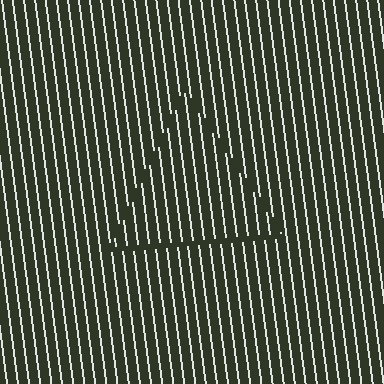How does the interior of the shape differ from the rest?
The interior of the shape contains the same grating, shifted by half a period — the contour is defined by the phase discontinuity where line-ends from the inner and outer gratings abut.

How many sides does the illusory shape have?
3 sides — the line-ends trace a triangle.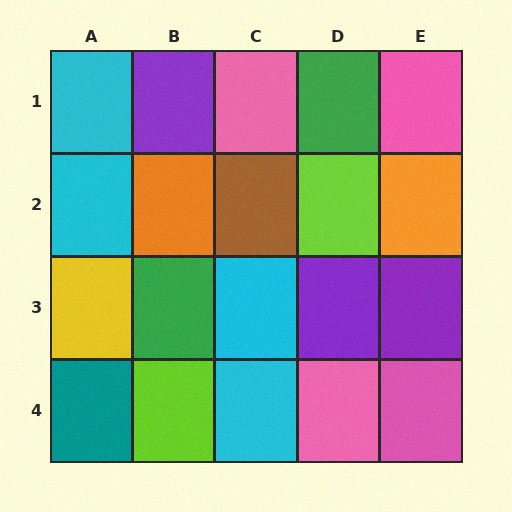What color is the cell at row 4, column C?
Cyan.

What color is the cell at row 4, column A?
Teal.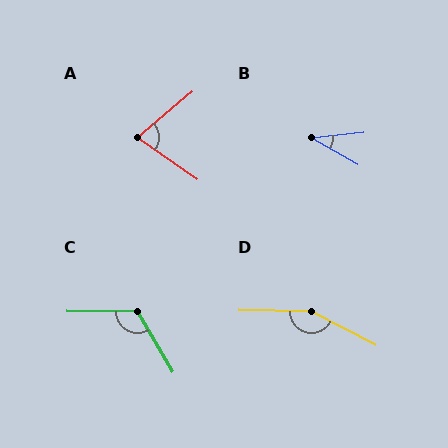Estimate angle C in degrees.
Approximately 120 degrees.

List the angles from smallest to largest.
B (35°), A (75°), C (120°), D (154°).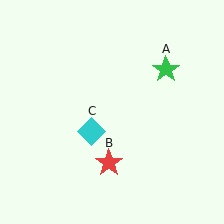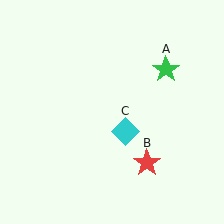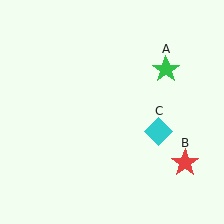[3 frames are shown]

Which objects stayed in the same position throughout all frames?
Green star (object A) remained stationary.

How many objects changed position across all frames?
2 objects changed position: red star (object B), cyan diamond (object C).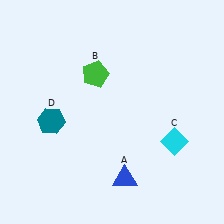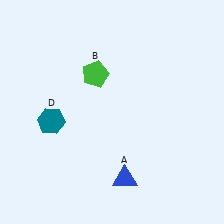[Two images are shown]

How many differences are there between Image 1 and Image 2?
There is 1 difference between the two images.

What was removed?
The cyan diamond (C) was removed in Image 2.